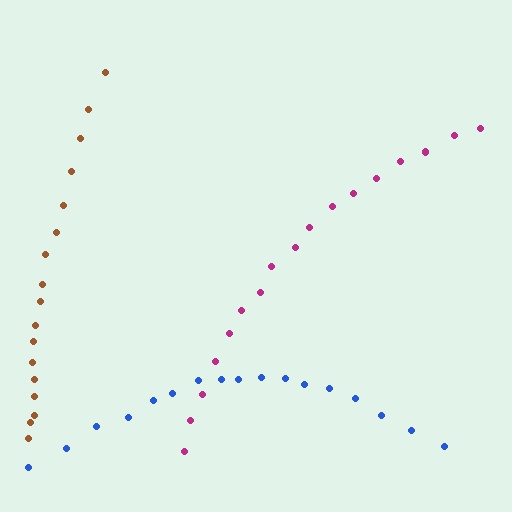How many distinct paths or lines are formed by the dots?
There are 3 distinct paths.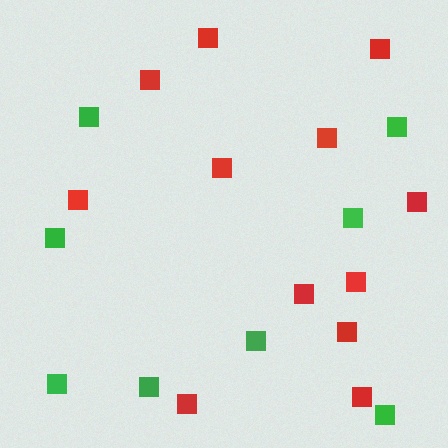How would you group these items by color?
There are 2 groups: one group of red squares (12) and one group of green squares (8).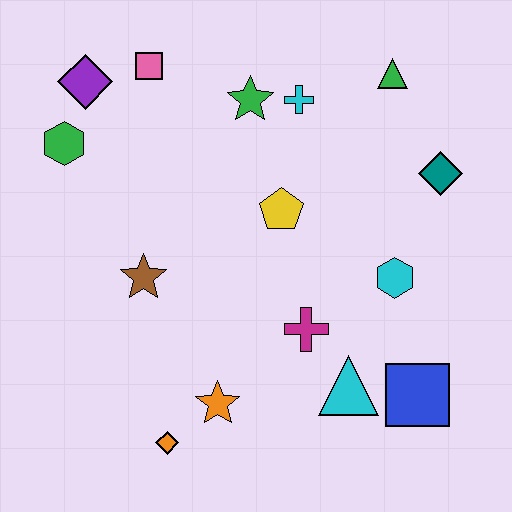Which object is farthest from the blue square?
The purple diamond is farthest from the blue square.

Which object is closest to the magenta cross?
The cyan triangle is closest to the magenta cross.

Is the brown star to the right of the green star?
No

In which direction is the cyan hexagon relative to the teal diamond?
The cyan hexagon is below the teal diamond.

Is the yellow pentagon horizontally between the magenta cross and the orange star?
Yes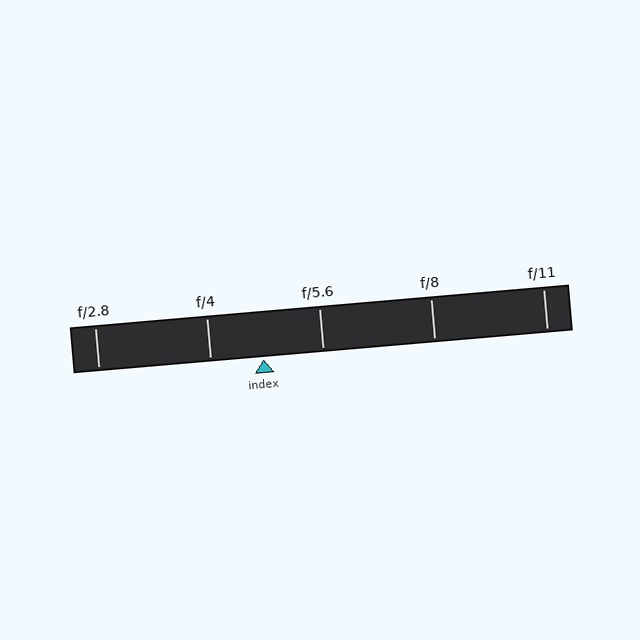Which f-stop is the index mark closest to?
The index mark is closest to f/4.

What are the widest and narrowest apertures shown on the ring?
The widest aperture shown is f/2.8 and the narrowest is f/11.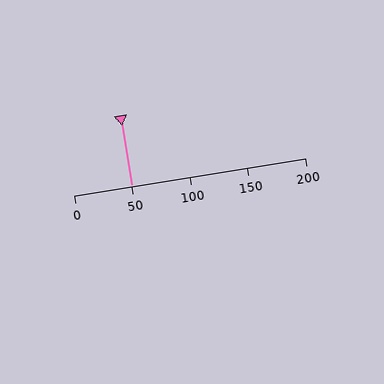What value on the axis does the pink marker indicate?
The marker indicates approximately 50.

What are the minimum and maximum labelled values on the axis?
The axis runs from 0 to 200.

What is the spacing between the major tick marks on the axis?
The major ticks are spaced 50 apart.